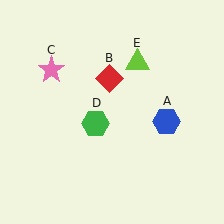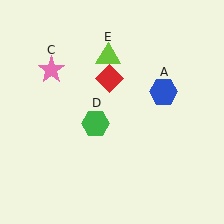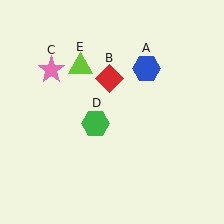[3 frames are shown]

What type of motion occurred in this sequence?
The blue hexagon (object A), lime triangle (object E) rotated counterclockwise around the center of the scene.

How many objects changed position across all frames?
2 objects changed position: blue hexagon (object A), lime triangle (object E).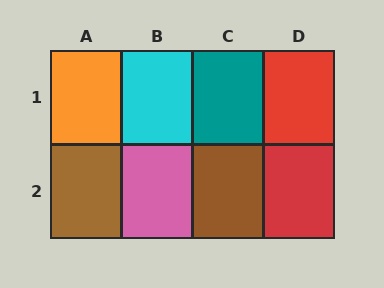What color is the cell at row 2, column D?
Red.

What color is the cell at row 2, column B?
Pink.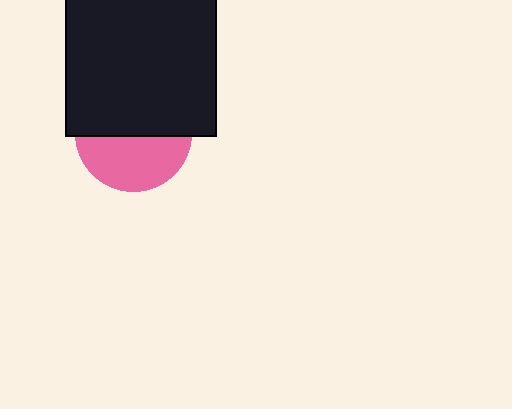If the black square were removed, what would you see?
You would see the complete pink circle.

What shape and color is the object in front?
The object in front is a black square.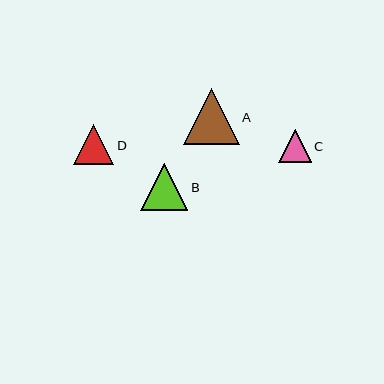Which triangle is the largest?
Triangle A is the largest with a size of approximately 56 pixels.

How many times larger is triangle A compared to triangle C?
Triangle A is approximately 1.7 times the size of triangle C.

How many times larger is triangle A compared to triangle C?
Triangle A is approximately 1.7 times the size of triangle C.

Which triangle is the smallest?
Triangle C is the smallest with a size of approximately 33 pixels.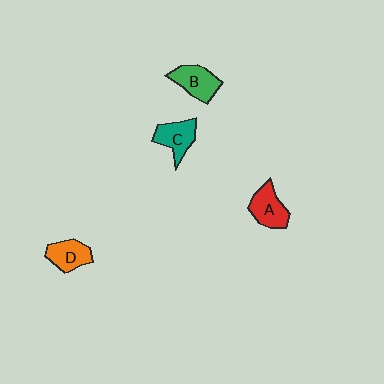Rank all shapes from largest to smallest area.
From largest to smallest: B (green), A (red), C (teal), D (orange).